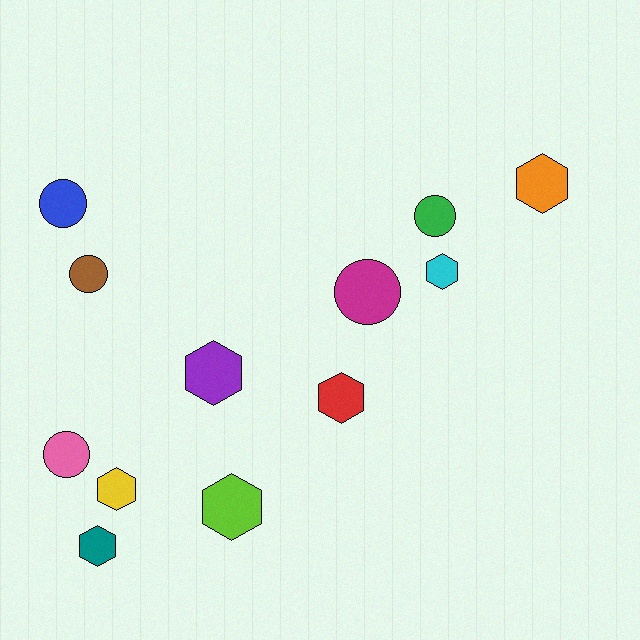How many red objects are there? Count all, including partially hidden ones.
There is 1 red object.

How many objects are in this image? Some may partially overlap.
There are 12 objects.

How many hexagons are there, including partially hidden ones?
There are 7 hexagons.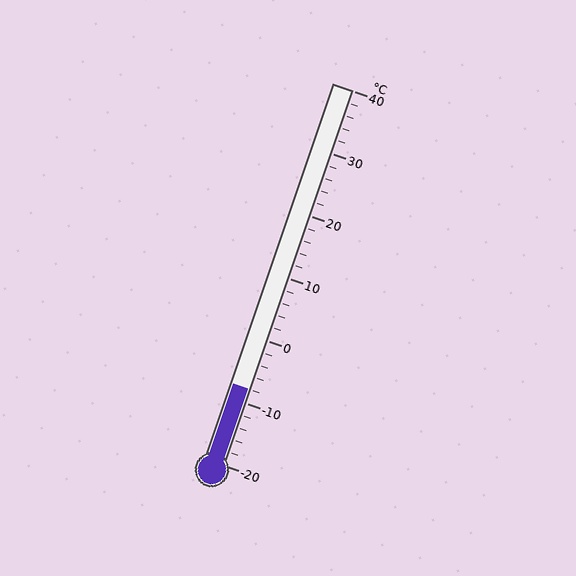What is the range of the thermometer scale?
The thermometer scale ranges from -20°C to 40°C.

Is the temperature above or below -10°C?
The temperature is above -10°C.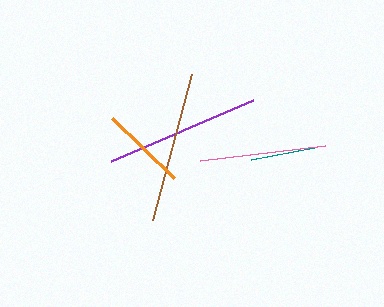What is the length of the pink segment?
The pink segment is approximately 126 pixels long.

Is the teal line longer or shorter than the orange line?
The orange line is longer than the teal line.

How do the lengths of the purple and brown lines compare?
The purple and brown lines are approximately the same length.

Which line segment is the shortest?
The teal line is the shortest at approximately 64 pixels.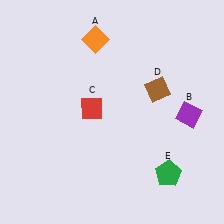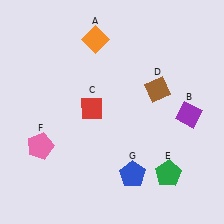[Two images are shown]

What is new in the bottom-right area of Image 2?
A blue pentagon (G) was added in the bottom-right area of Image 2.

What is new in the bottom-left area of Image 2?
A pink pentagon (F) was added in the bottom-left area of Image 2.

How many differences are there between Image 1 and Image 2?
There are 2 differences between the two images.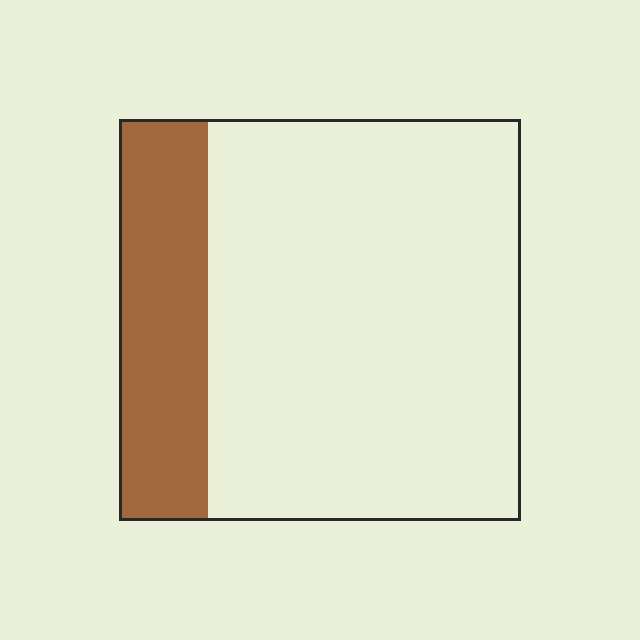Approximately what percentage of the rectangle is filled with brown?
Approximately 20%.